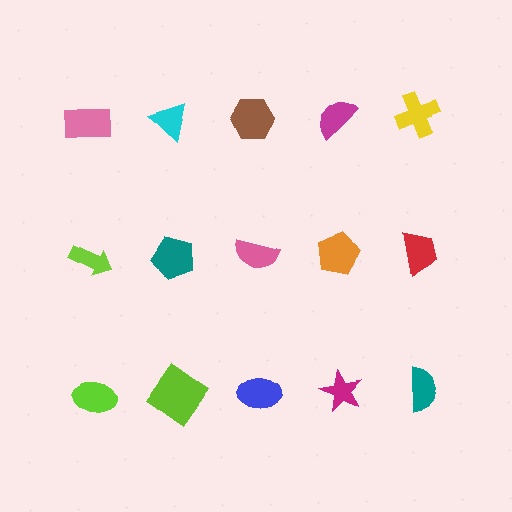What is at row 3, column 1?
A lime ellipse.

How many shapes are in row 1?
5 shapes.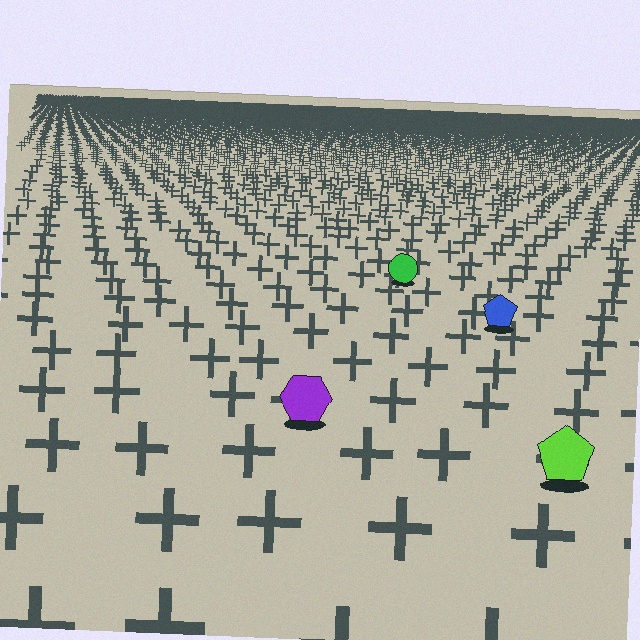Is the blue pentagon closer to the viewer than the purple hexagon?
No. The purple hexagon is closer — you can tell from the texture gradient: the ground texture is coarser near it.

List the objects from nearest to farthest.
From nearest to farthest: the lime pentagon, the purple hexagon, the blue pentagon, the green circle.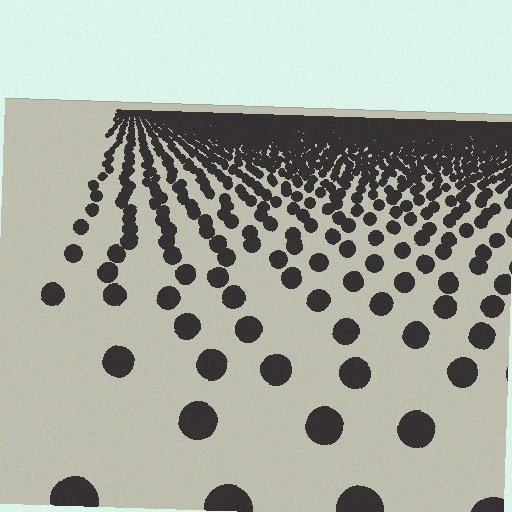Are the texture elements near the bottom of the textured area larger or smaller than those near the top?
Larger. Near the bottom, elements are closer to the viewer and appear at a bigger on-screen size.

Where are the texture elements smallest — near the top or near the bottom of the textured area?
Near the top.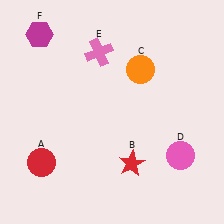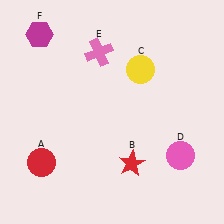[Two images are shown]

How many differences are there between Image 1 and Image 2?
There is 1 difference between the two images.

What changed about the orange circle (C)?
In Image 1, C is orange. In Image 2, it changed to yellow.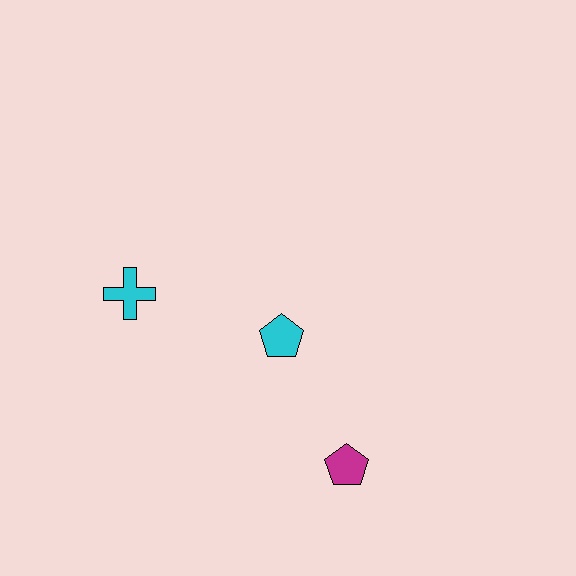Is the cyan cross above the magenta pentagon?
Yes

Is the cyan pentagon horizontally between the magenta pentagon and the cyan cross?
Yes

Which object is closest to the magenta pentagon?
The cyan pentagon is closest to the magenta pentagon.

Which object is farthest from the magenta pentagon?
The cyan cross is farthest from the magenta pentagon.